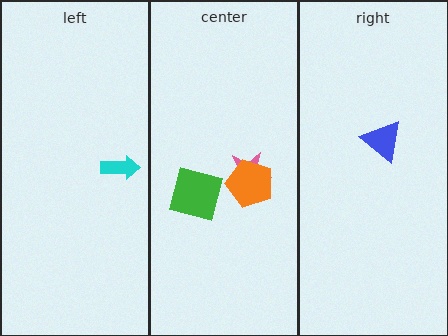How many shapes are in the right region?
1.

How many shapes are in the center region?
3.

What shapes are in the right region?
The blue triangle.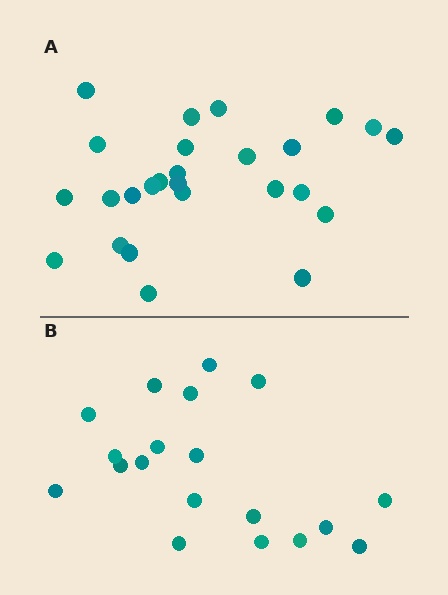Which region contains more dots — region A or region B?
Region A (the top region) has more dots.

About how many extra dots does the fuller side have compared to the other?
Region A has roughly 8 or so more dots than region B.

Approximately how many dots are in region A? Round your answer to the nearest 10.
About 30 dots. (The exact count is 26, which rounds to 30.)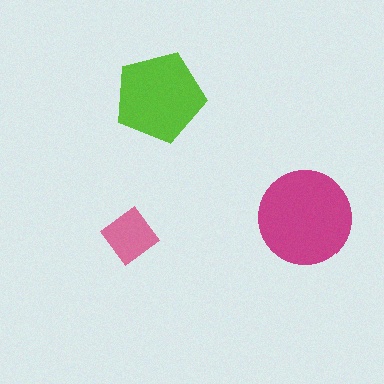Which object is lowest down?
The pink diamond is bottommost.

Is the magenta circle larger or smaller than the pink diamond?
Larger.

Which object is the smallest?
The pink diamond.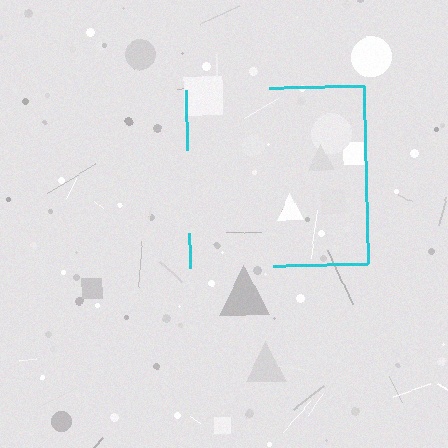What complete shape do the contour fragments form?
The contour fragments form a square.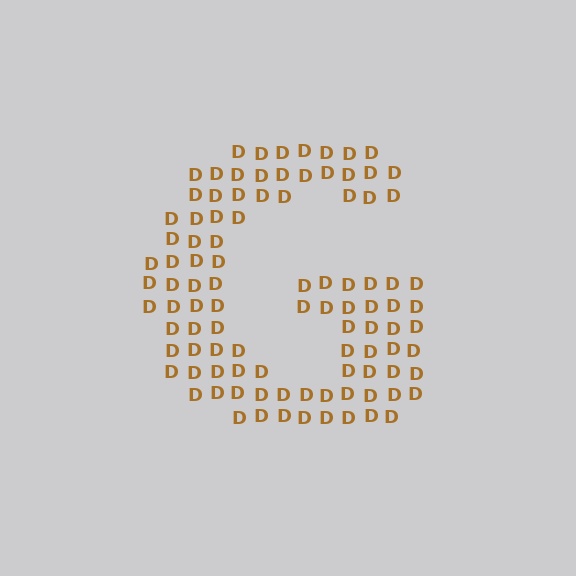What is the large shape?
The large shape is the letter G.